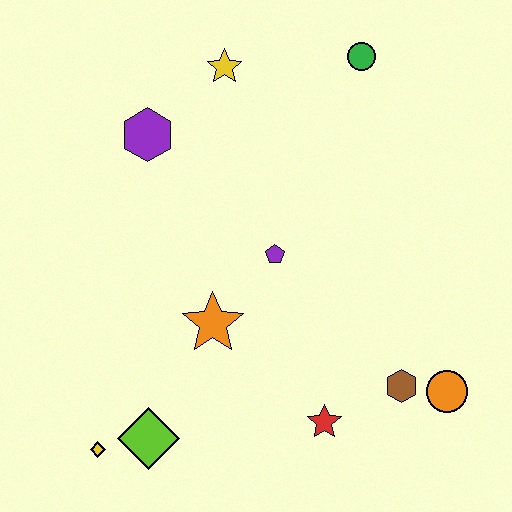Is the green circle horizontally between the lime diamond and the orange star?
No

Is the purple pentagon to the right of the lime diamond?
Yes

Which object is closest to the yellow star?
The purple hexagon is closest to the yellow star.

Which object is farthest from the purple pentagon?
The yellow diamond is farthest from the purple pentagon.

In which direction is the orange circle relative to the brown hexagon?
The orange circle is to the right of the brown hexagon.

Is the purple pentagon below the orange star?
No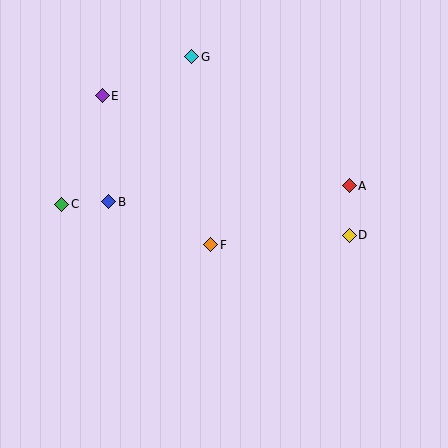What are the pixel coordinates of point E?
Point E is at (102, 96).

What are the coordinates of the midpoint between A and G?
The midpoint between A and G is at (270, 121).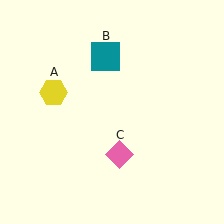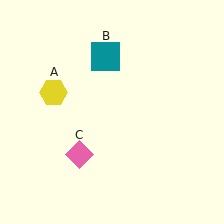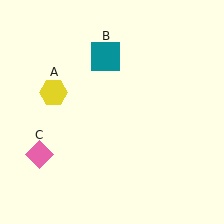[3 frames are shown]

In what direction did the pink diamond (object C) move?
The pink diamond (object C) moved left.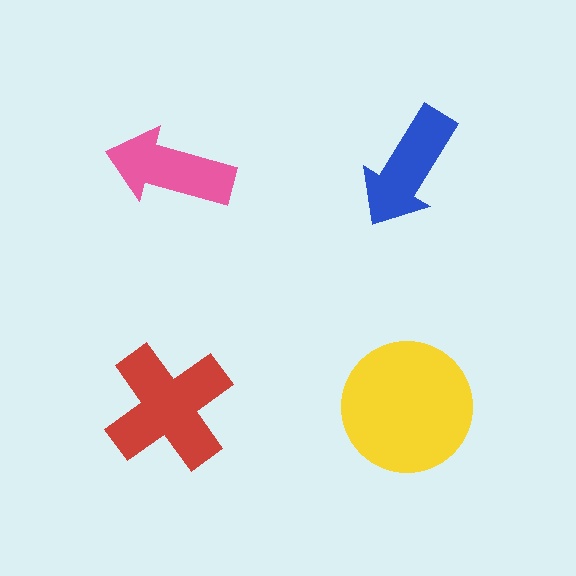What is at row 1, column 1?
A pink arrow.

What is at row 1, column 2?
A blue arrow.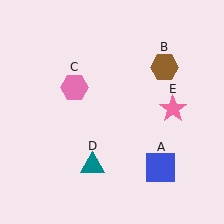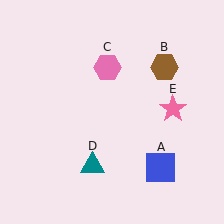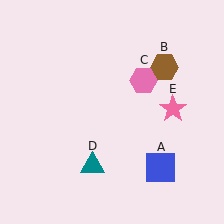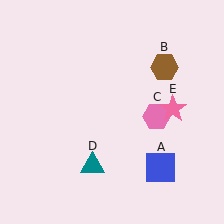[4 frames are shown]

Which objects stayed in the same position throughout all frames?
Blue square (object A) and brown hexagon (object B) and teal triangle (object D) and pink star (object E) remained stationary.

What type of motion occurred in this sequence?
The pink hexagon (object C) rotated clockwise around the center of the scene.